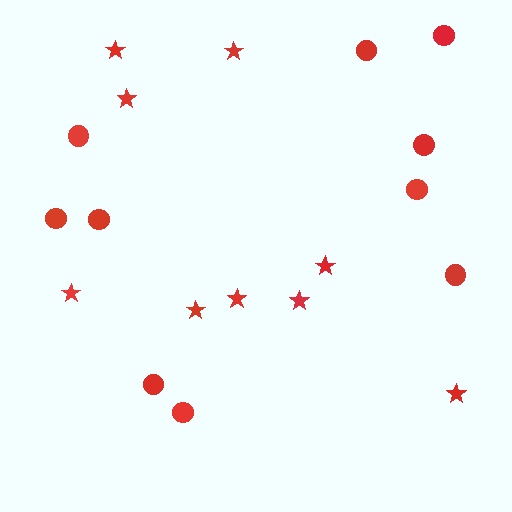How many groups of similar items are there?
There are 2 groups: one group of stars (9) and one group of circles (10).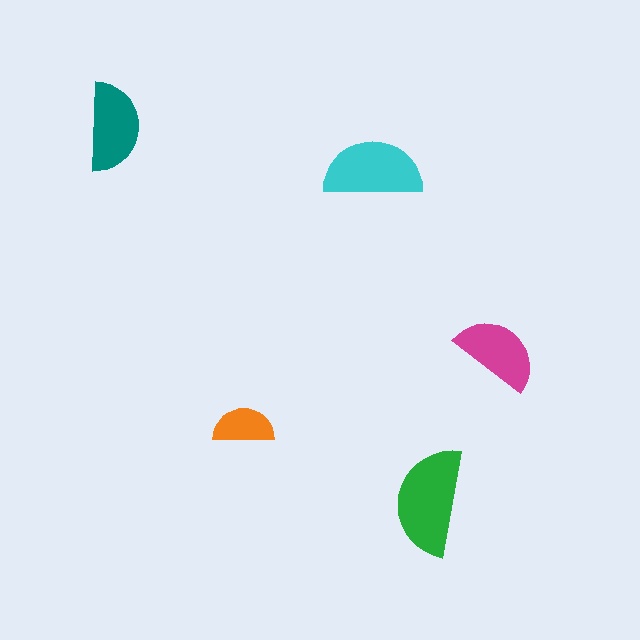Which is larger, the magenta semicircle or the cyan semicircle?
The cyan one.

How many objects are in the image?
There are 5 objects in the image.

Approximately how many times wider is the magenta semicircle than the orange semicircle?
About 1.5 times wider.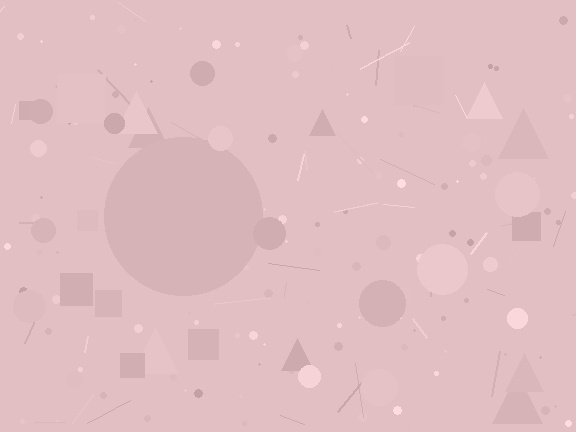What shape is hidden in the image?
A circle is hidden in the image.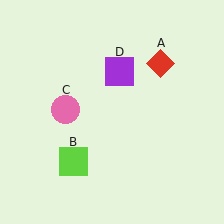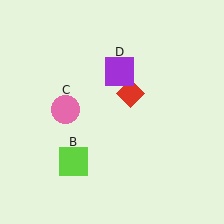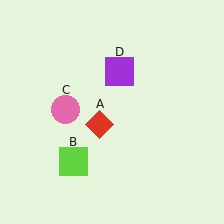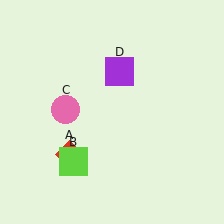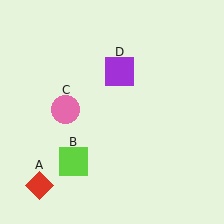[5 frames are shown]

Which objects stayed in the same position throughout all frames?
Lime square (object B) and pink circle (object C) and purple square (object D) remained stationary.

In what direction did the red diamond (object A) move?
The red diamond (object A) moved down and to the left.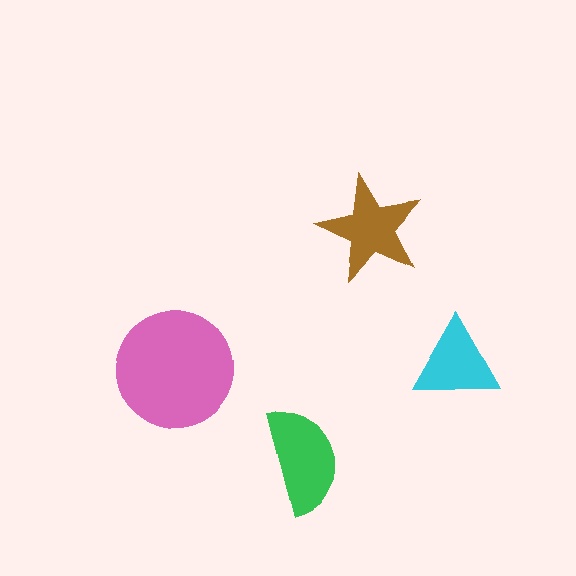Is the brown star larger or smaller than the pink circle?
Smaller.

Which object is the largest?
The pink circle.